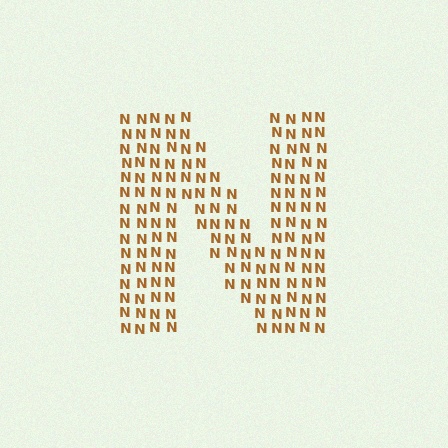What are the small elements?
The small elements are letter N's.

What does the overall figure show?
The overall figure shows the letter N.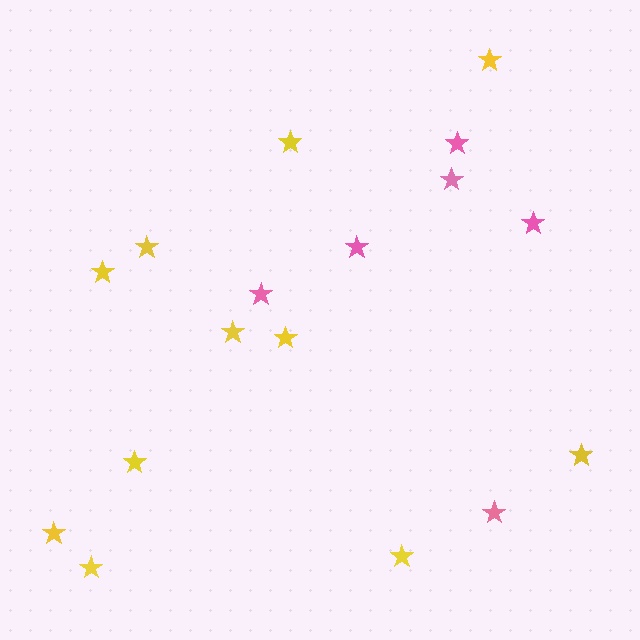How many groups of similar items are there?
There are 2 groups: one group of yellow stars (11) and one group of pink stars (6).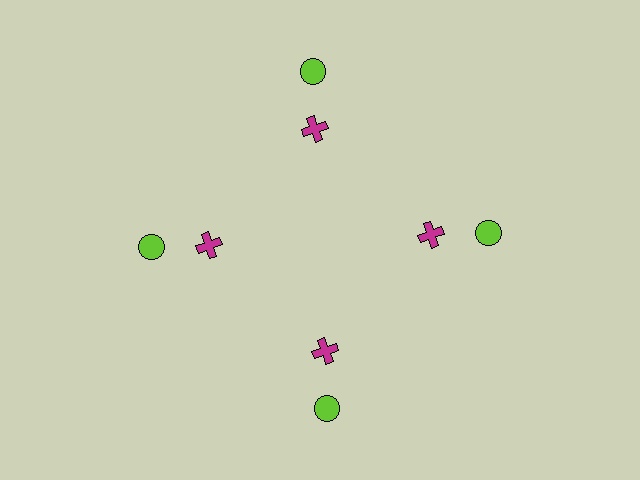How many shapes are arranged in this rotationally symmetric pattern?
There are 8 shapes, arranged in 4 groups of 2.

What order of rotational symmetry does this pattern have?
This pattern has 4-fold rotational symmetry.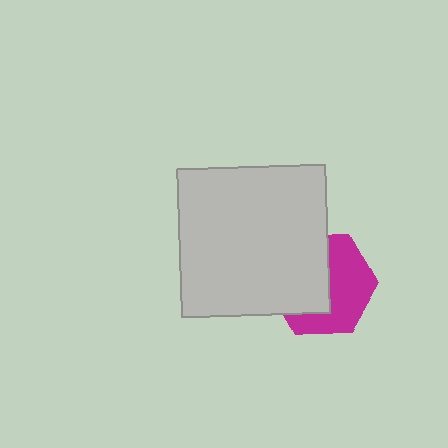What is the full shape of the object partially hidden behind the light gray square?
The partially hidden object is a magenta hexagon.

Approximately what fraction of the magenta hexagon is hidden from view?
Roughly 49% of the magenta hexagon is hidden behind the light gray square.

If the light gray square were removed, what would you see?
You would see the complete magenta hexagon.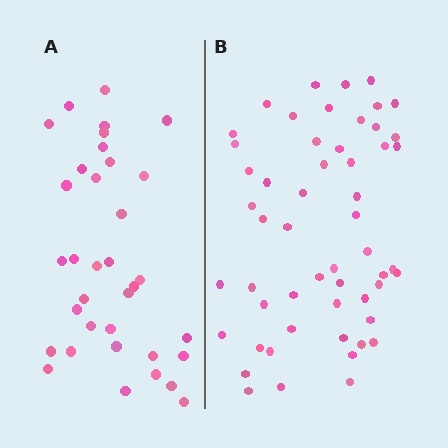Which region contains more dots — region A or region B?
Region B (the right region) has more dots.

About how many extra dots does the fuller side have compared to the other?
Region B has approximately 20 more dots than region A.